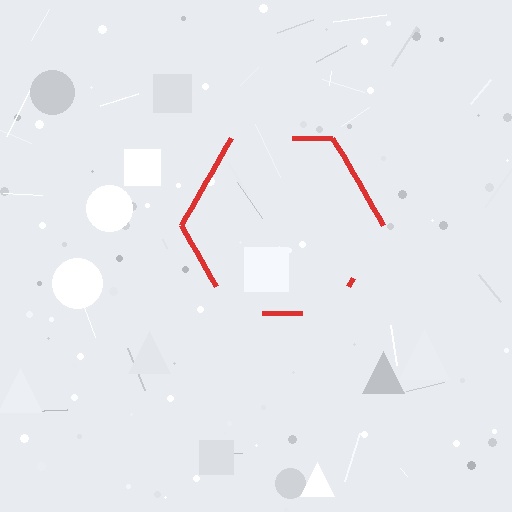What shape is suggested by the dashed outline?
The dashed outline suggests a hexagon.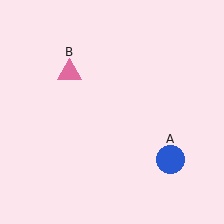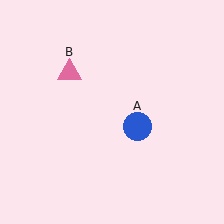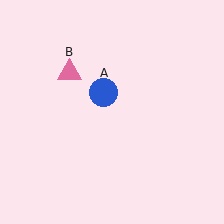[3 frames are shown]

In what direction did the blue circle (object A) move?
The blue circle (object A) moved up and to the left.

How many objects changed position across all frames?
1 object changed position: blue circle (object A).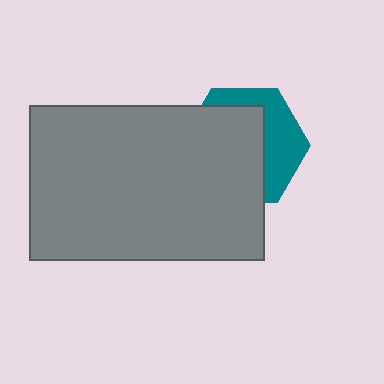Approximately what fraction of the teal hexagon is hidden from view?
Roughly 62% of the teal hexagon is hidden behind the gray rectangle.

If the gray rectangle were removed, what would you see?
You would see the complete teal hexagon.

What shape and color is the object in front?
The object in front is a gray rectangle.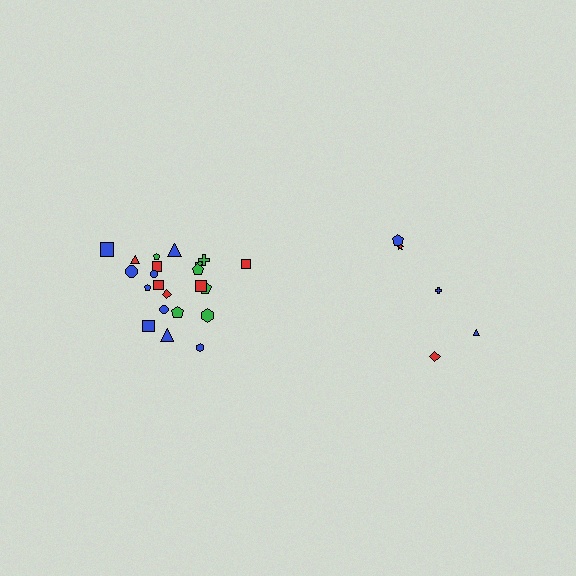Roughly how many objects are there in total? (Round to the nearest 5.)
Roughly 25 objects in total.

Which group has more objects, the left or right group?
The left group.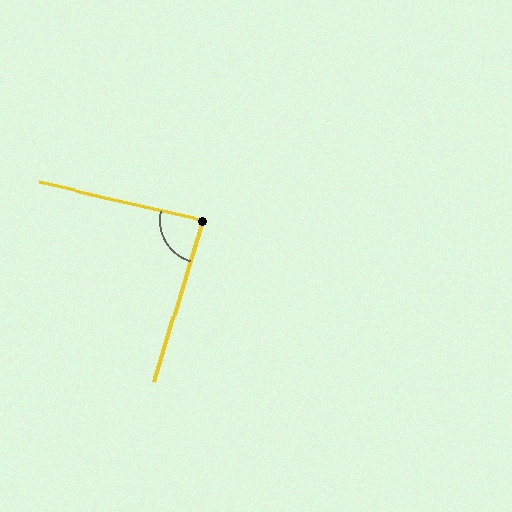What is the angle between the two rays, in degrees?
Approximately 86 degrees.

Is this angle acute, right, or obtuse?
It is approximately a right angle.